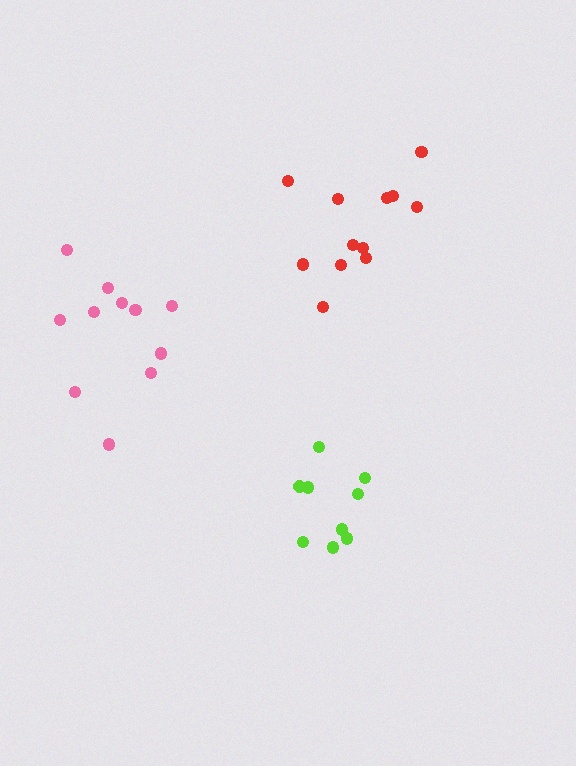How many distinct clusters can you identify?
There are 3 distinct clusters.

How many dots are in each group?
Group 1: 11 dots, Group 2: 12 dots, Group 3: 9 dots (32 total).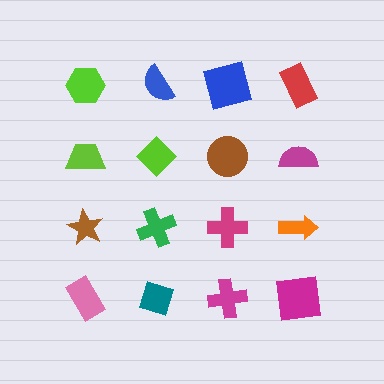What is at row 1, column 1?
A lime hexagon.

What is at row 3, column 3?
A magenta cross.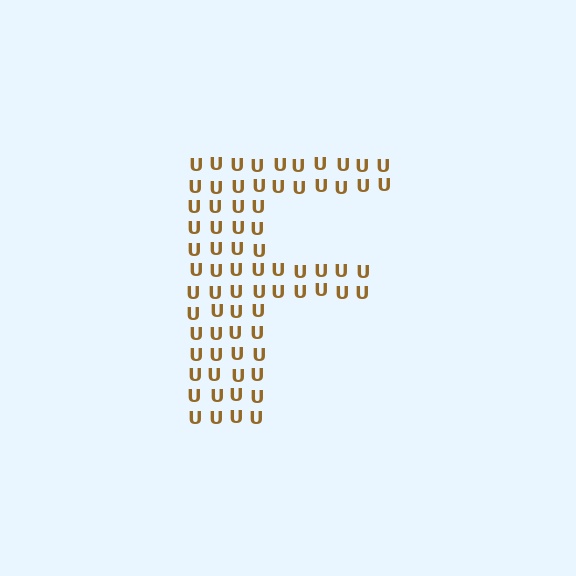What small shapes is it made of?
It is made of small letter U's.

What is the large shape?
The large shape is the letter F.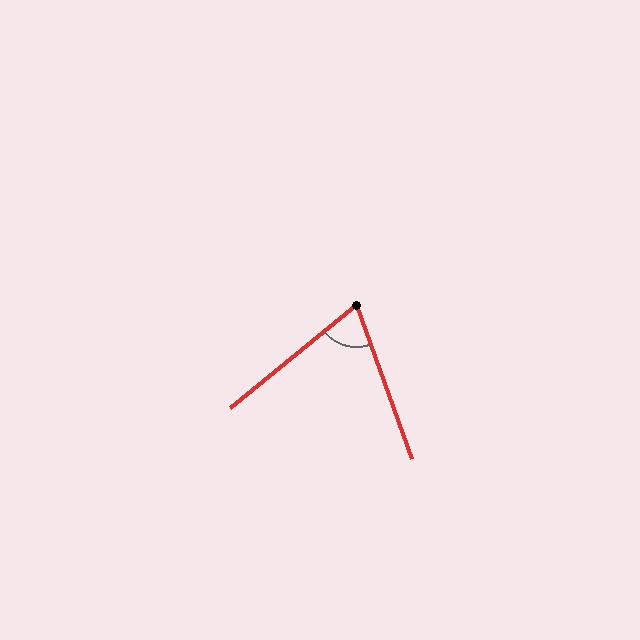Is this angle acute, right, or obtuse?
It is acute.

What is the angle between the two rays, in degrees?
Approximately 70 degrees.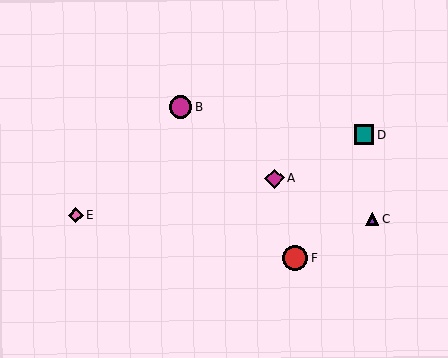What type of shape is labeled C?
Shape C is a purple triangle.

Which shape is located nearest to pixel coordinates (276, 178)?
The magenta diamond (labeled A) at (275, 178) is nearest to that location.